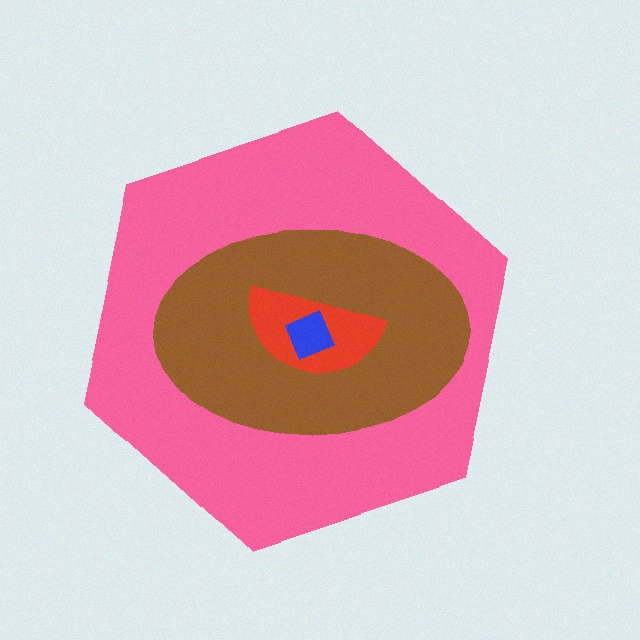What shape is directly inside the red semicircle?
The blue square.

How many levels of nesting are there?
4.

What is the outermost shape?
The pink hexagon.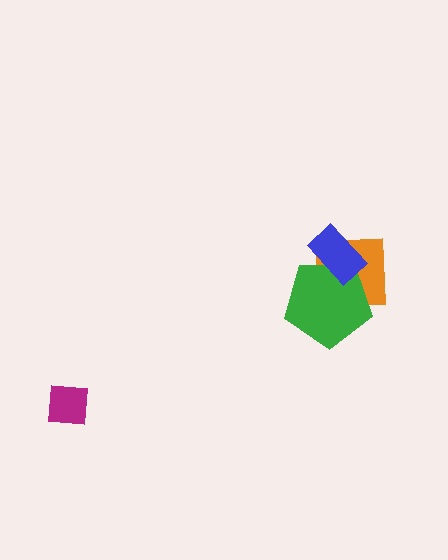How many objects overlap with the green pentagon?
2 objects overlap with the green pentagon.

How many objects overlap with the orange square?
2 objects overlap with the orange square.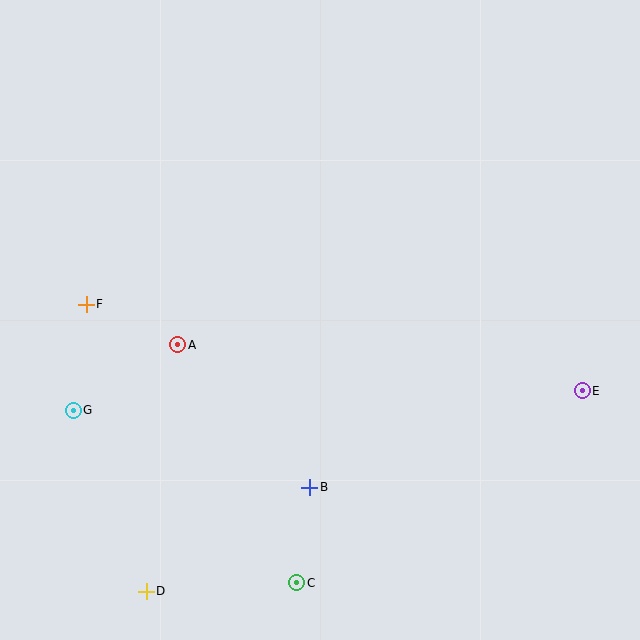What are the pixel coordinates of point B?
Point B is at (310, 487).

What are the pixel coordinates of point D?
Point D is at (146, 591).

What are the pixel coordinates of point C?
Point C is at (297, 583).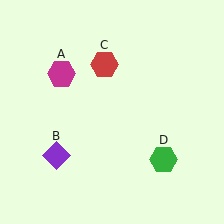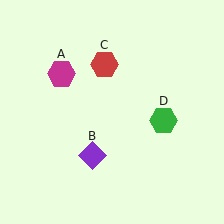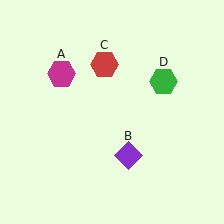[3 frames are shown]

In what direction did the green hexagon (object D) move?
The green hexagon (object D) moved up.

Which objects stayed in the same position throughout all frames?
Magenta hexagon (object A) and red hexagon (object C) remained stationary.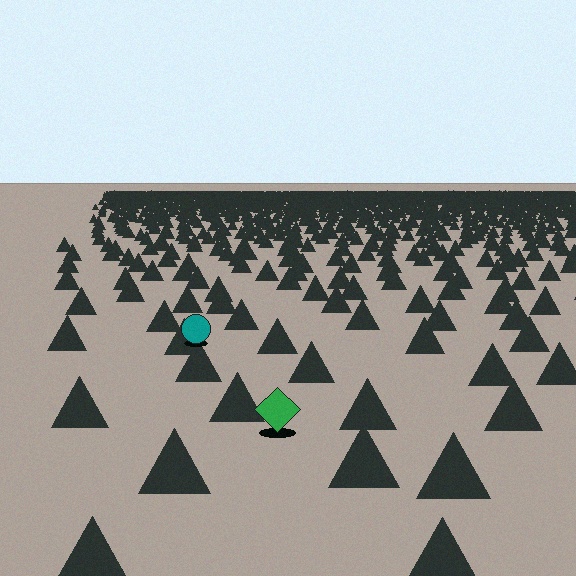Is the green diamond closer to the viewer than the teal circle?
Yes. The green diamond is closer — you can tell from the texture gradient: the ground texture is coarser near it.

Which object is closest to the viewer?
The green diamond is closest. The texture marks near it are larger and more spread out.